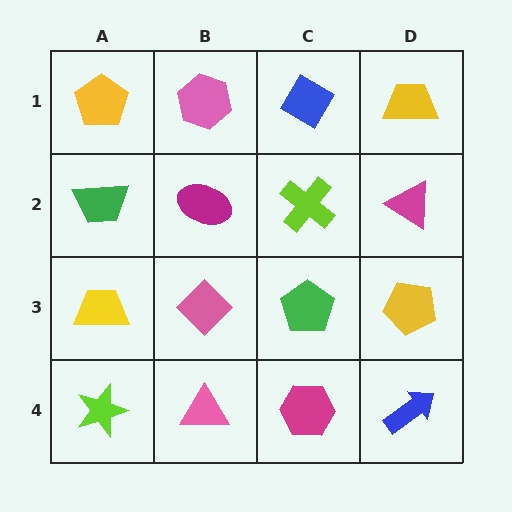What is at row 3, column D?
A yellow pentagon.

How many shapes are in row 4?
4 shapes.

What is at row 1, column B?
A pink hexagon.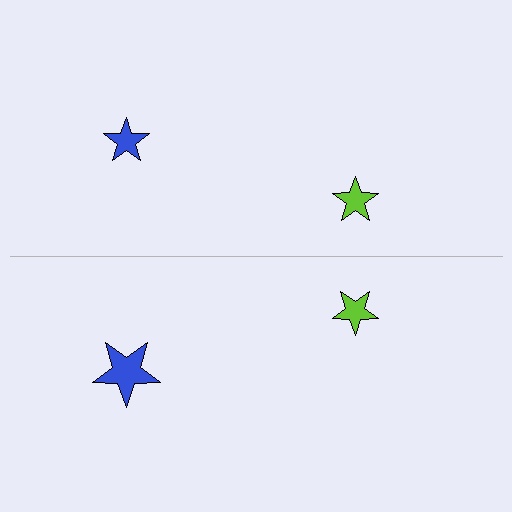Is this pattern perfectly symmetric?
No, the pattern is not perfectly symmetric. The blue star on the bottom side has a different size than its mirror counterpart.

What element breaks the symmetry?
The blue star on the bottom side has a different size than its mirror counterpart.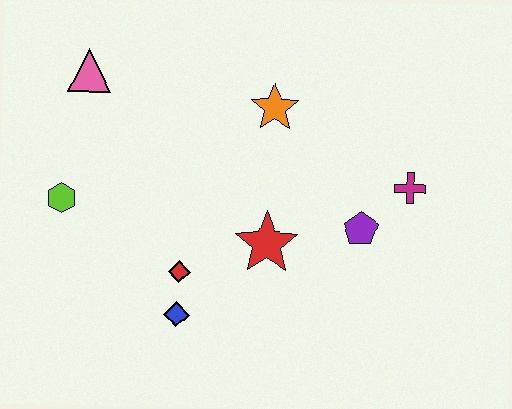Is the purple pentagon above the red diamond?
Yes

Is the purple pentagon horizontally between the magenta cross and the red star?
Yes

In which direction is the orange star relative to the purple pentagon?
The orange star is above the purple pentagon.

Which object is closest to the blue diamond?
The red diamond is closest to the blue diamond.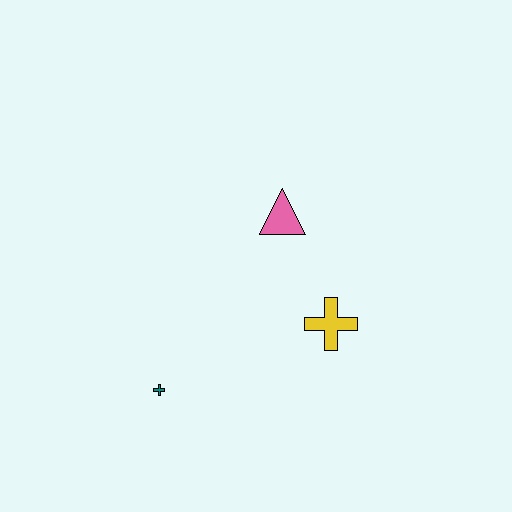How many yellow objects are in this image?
There is 1 yellow object.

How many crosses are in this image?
There are 2 crosses.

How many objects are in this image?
There are 3 objects.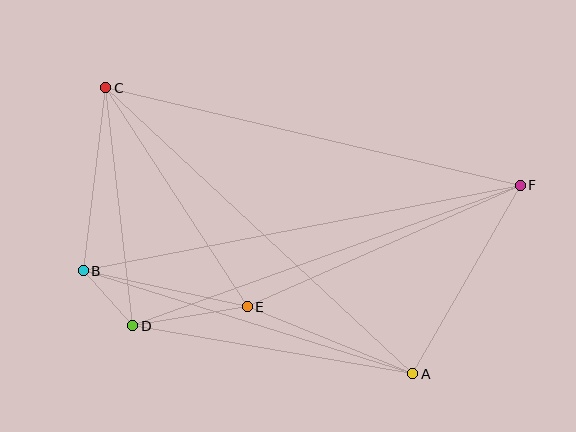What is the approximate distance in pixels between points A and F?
The distance between A and F is approximately 217 pixels.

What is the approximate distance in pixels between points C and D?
The distance between C and D is approximately 240 pixels.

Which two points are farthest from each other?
Points B and F are farthest from each other.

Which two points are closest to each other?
Points B and D are closest to each other.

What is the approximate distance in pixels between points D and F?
The distance between D and F is approximately 413 pixels.